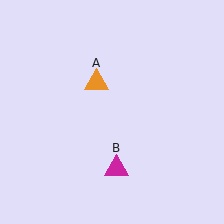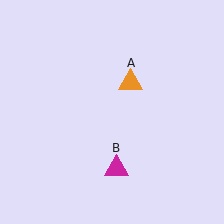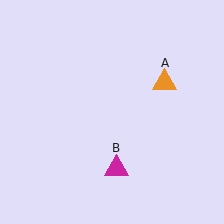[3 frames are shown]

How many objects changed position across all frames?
1 object changed position: orange triangle (object A).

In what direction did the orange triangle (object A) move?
The orange triangle (object A) moved right.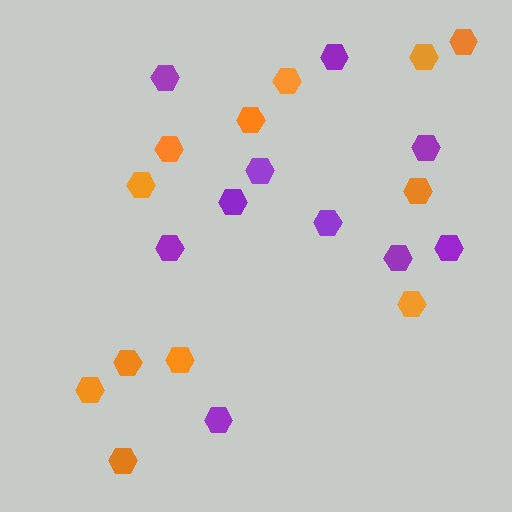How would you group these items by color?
There are 2 groups: one group of orange hexagons (12) and one group of purple hexagons (10).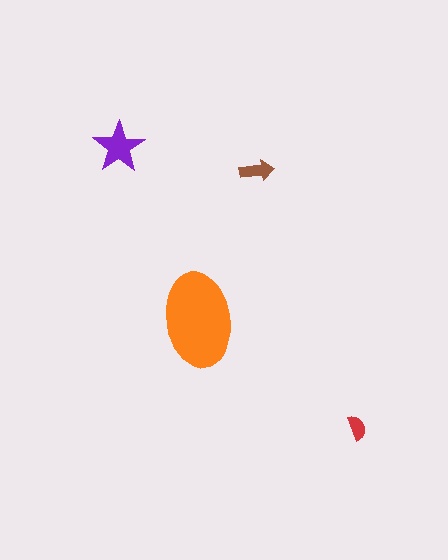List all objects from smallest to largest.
The red semicircle, the brown arrow, the purple star, the orange ellipse.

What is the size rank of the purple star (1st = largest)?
2nd.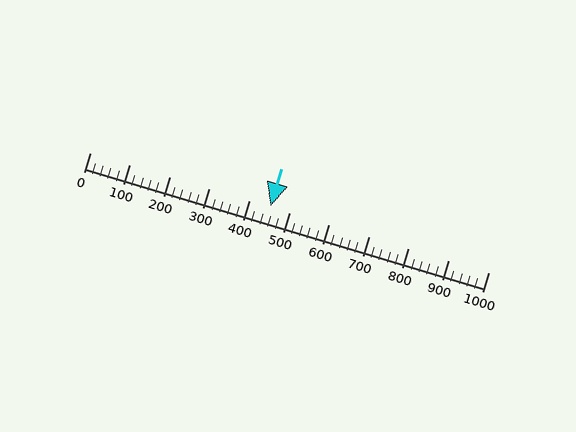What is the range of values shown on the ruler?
The ruler shows values from 0 to 1000.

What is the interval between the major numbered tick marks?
The major tick marks are spaced 100 units apart.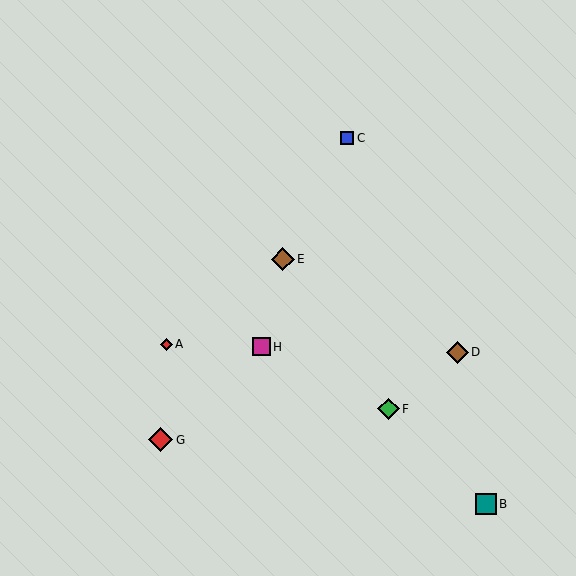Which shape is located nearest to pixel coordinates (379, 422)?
The green diamond (labeled F) at (388, 409) is nearest to that location.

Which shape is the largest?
The red diamond (labeled G) is the largest.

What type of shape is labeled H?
Shape H is a magenta square.